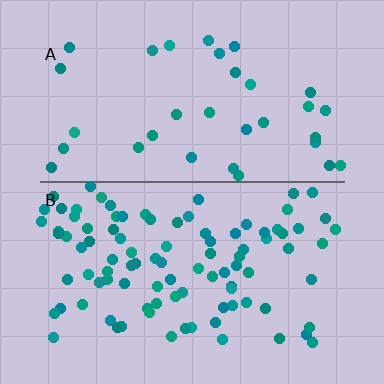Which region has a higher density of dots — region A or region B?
B (the bottom).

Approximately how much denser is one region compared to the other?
Approximately 2.8× — region B over region A.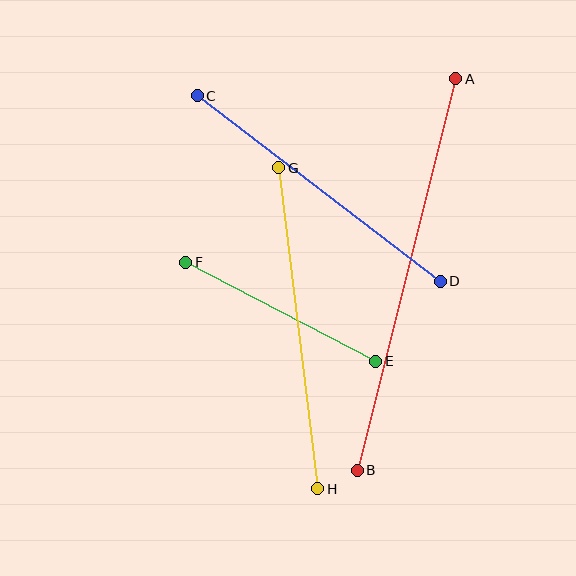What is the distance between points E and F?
The distance is approximately 214 pixels.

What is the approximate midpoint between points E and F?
The midpoint is at approximately (281, 312) pixels.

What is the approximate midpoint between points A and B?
The midpoint is at approximately (406, 275) pixels.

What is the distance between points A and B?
The distance is approximately 404 pixels.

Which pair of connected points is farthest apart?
Points A and B are farthest apart.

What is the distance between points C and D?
The distance is approximately 306 pixels.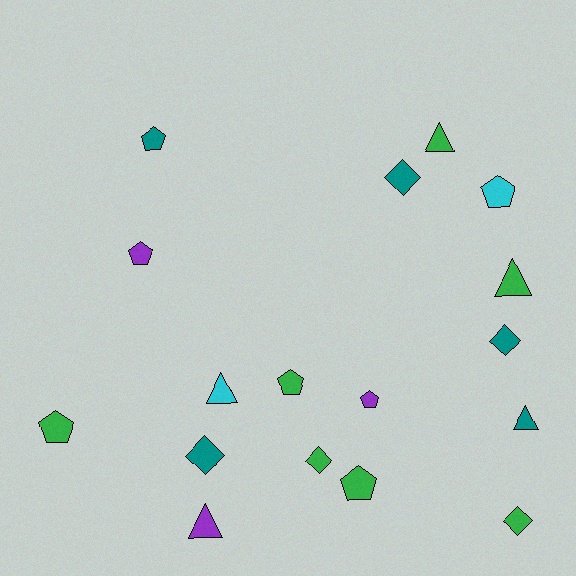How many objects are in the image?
There are 17 objects.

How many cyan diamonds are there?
There are no cyan diamonds.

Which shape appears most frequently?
Pentagon, with 7 objects.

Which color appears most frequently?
Green, with 7 objects.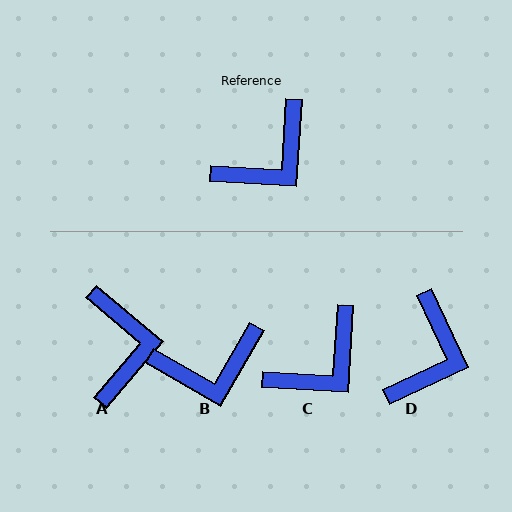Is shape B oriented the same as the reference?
No, it is off by about 26 degrees.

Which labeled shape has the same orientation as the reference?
C.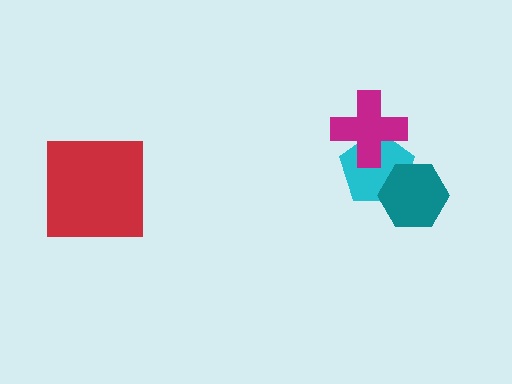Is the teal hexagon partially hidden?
No, no other shape covers it.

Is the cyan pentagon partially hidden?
Yes, it is partially covered by another shape.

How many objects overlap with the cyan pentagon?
2 objects overlap with the cyan pentagon.